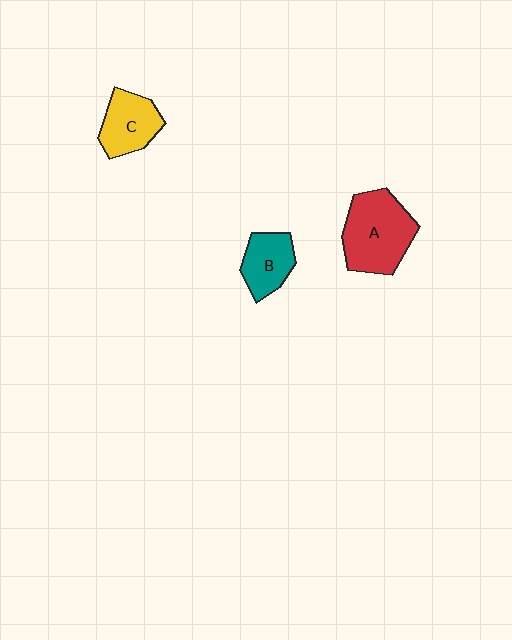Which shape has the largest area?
Shape A (red).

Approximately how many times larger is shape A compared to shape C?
Approximately 1.6 times.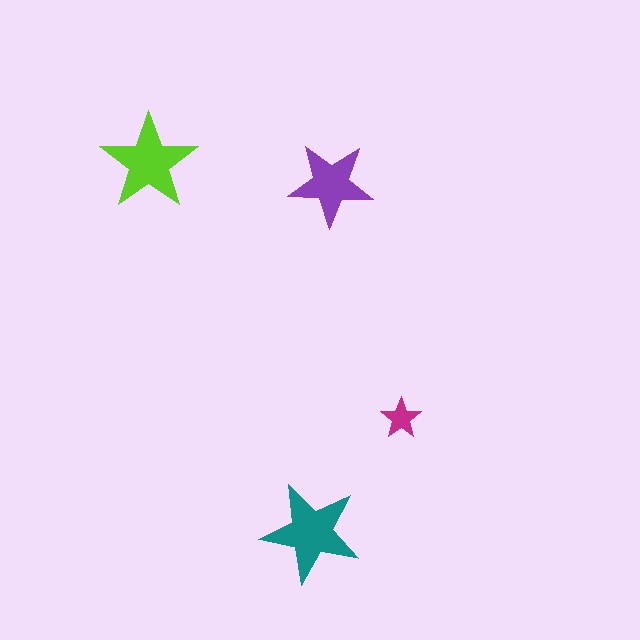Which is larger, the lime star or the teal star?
The teal one.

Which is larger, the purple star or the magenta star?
The purple one.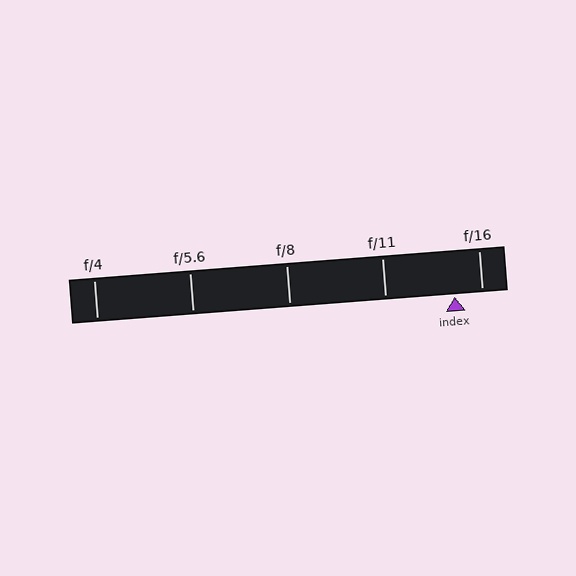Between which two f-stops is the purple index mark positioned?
The index mark is between f/11 and f/16.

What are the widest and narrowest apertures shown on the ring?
The widest aperture shown is f/4 and the narrowest is f/16.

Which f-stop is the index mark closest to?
The index mark is closest to f/16.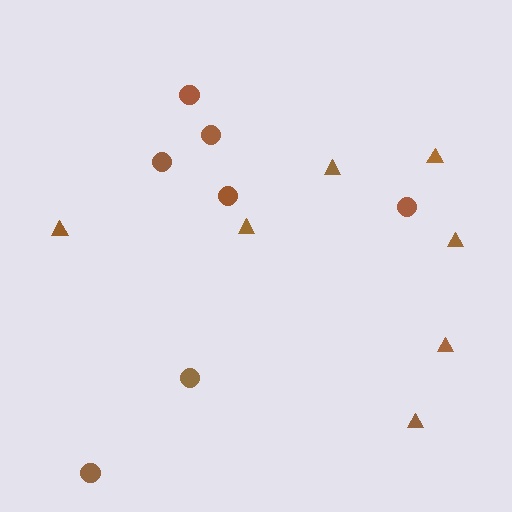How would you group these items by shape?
There are 2 groups: one group of triangles (7) and one group of circles (7).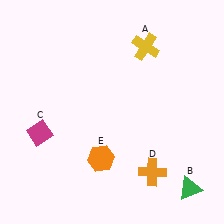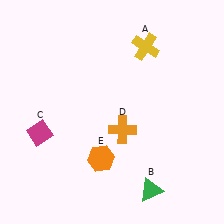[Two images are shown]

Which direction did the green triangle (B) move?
The green triangle (B) moved left.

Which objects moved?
The objects that moved are: the green triangle (B), the orange cross (D).